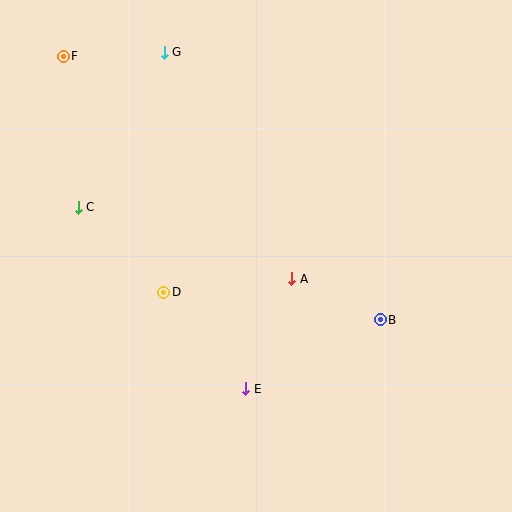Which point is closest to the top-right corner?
Point B is closest to the top-right corner.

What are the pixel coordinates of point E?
Point E is at (246, 389).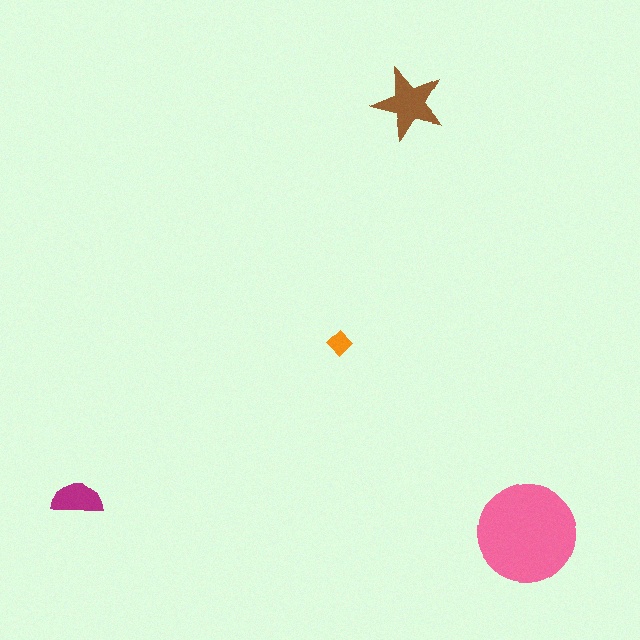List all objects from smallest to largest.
The orange diamond, the magenta semicircle, the brown star, the pink circle.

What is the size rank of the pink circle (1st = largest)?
1st.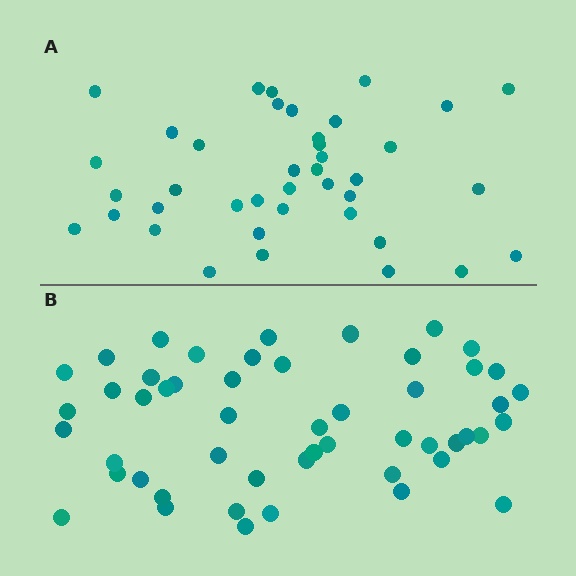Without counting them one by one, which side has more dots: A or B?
Region B (the bottom region) has more dots.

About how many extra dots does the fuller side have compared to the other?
Region B has roughly 12 or so more dots than region A.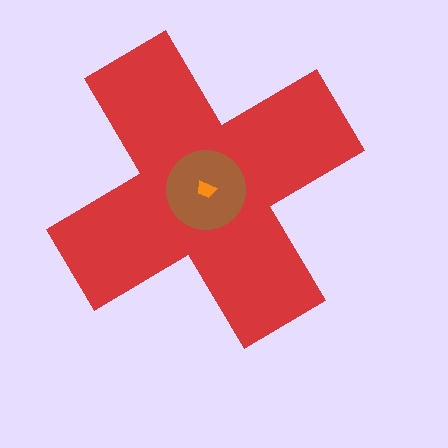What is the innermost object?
The orange trapezoid.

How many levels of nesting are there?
3.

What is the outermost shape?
The red cross.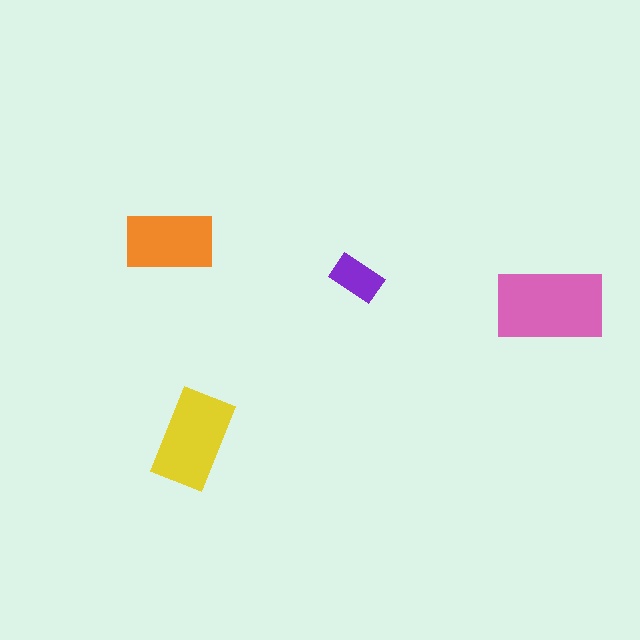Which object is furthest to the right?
The pink rectangle is rightmost.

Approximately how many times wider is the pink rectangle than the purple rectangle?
About 2 times wider.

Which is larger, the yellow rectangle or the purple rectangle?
The yellow one.